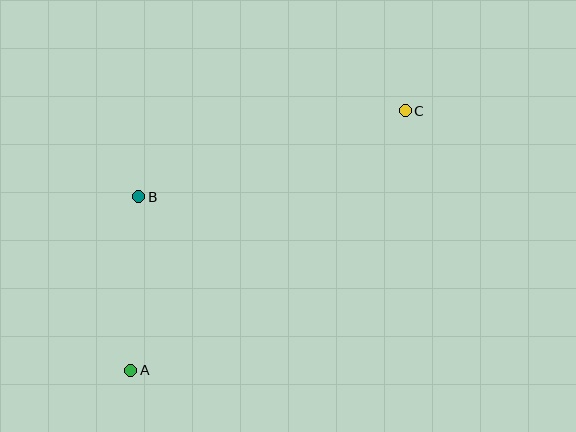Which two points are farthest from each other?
Points A and C are farthest from each other.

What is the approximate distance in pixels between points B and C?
The distance between B and C is approximately 280 pixels.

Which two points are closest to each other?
Points A and B are closest to each other.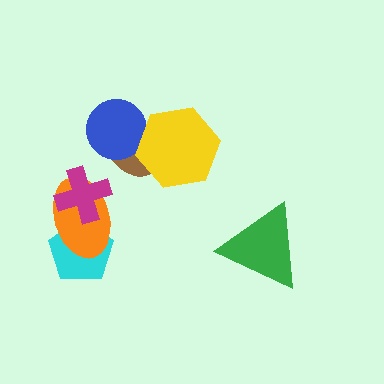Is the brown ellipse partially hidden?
Yes, it is partially covered by another shape.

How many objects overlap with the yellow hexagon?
2 objects overlap with the yellow hexagon.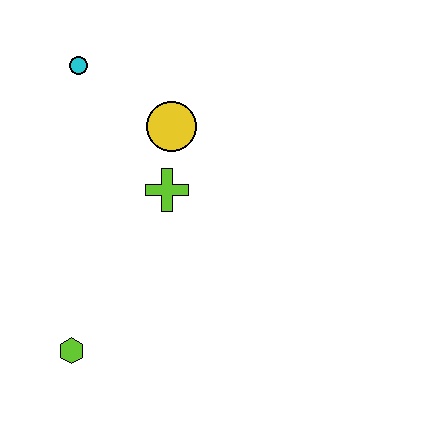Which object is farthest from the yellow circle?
The lime hexagon is farthest from the yellow circle.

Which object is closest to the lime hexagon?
The lime cross is closest to the lime hexagon.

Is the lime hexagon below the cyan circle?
Yes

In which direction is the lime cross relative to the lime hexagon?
The lime cross is above the lime hexagon.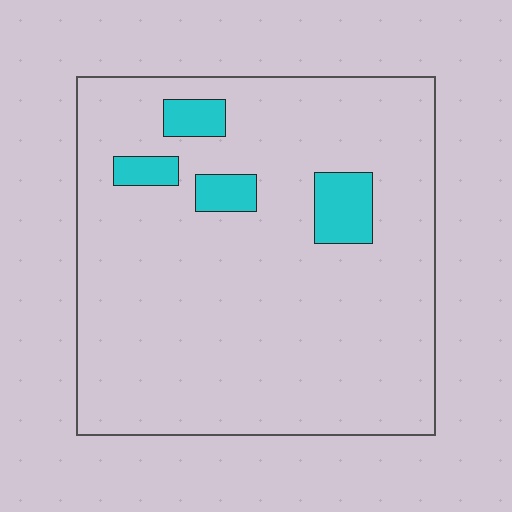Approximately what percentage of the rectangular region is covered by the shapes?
Approximately 10%.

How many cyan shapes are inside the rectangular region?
4.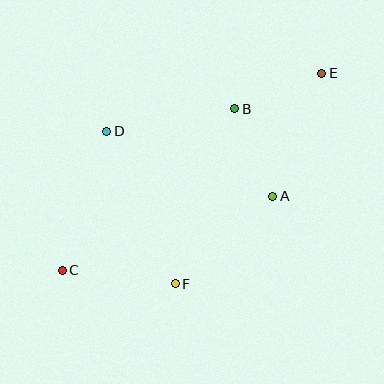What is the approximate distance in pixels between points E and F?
The distance between E and F is approximately 256 pixels.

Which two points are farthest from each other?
Points C and E are farthest from each other.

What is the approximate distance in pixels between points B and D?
The distance between B and D is approximately 130 pixels.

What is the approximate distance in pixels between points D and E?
The distance between D and E is approximately 223 pixels.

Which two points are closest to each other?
Points B and E are closest to each other.